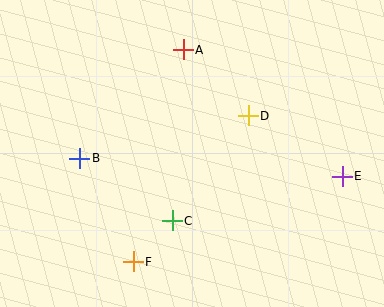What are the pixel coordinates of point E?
Point E is at (342, 176).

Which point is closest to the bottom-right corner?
Point E is closest to the bottom-right corner.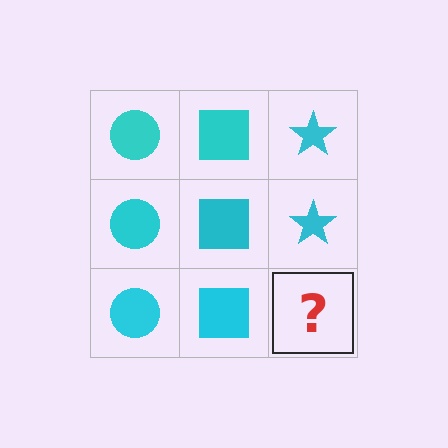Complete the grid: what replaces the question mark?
The question mark should be replaced with a cyan star.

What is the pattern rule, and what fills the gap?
The rule is that each column has a consistent shape. The gap should be filled with a cyan star.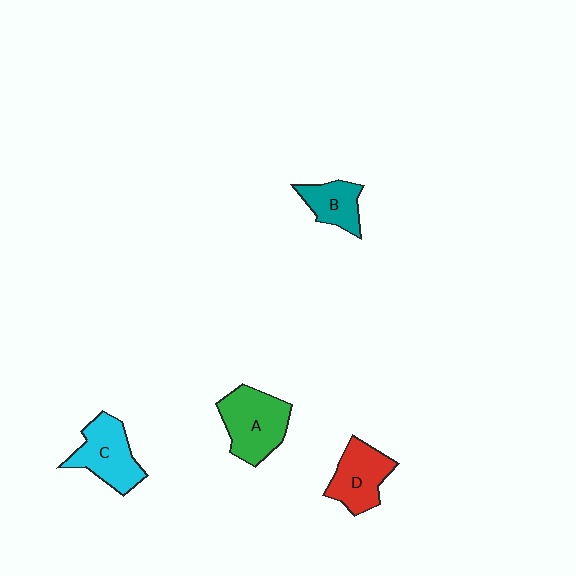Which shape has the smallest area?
Shape B (teal).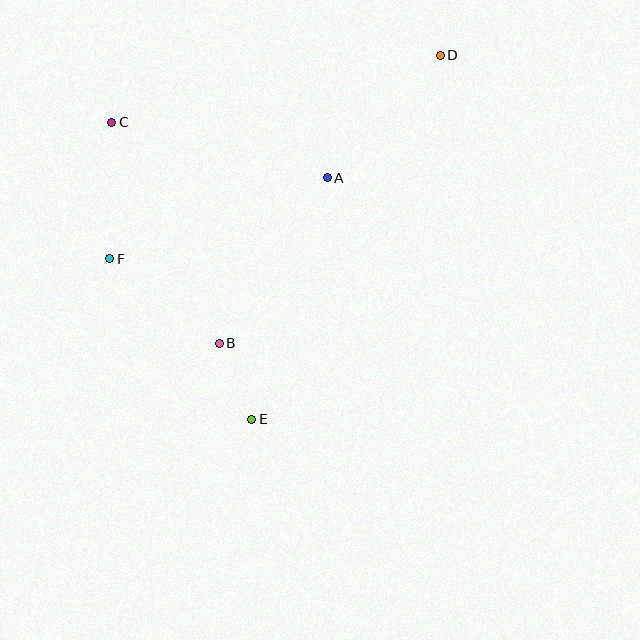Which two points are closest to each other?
Points B and E are closest to each other.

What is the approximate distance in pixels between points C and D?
The distance between C and D is approximately 336 pixels.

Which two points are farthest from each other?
Points D and E are farthest from each other.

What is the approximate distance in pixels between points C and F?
The distance between C and F is approximately 136 pixels.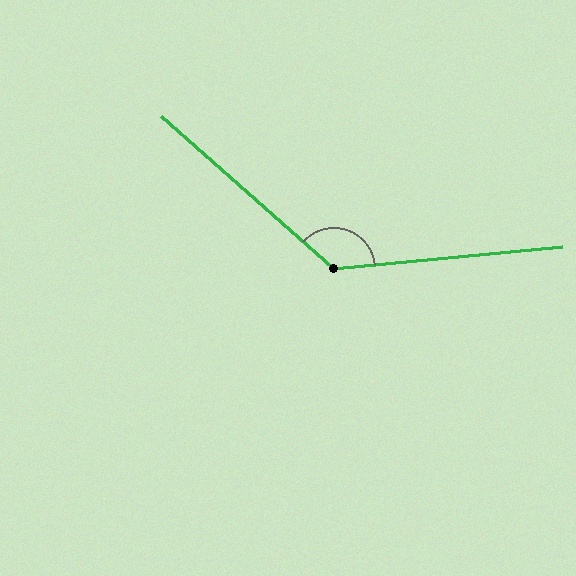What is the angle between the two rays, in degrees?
Approximately 133 degrees.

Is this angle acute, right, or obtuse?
It is obtuse.